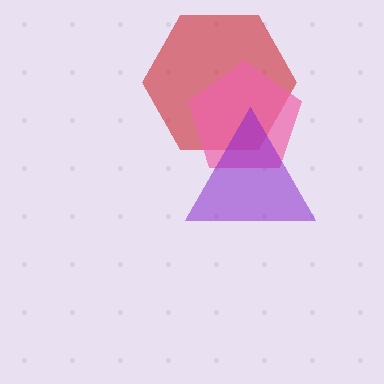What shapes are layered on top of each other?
The layered shapes are: a red hexagon, a pink pentagon, a purple triangle.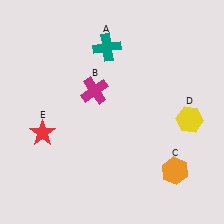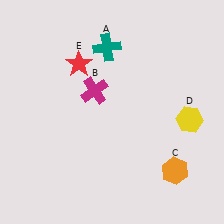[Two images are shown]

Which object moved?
The red star (E) moved up.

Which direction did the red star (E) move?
The red star (E) moved up.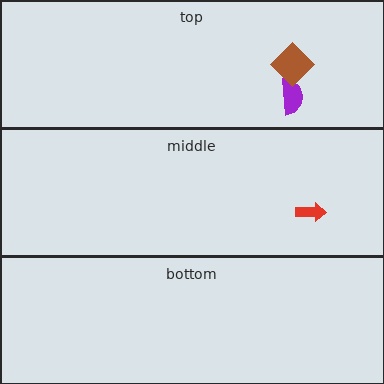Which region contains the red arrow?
The middle region.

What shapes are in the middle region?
The red arrow.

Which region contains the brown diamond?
The top region.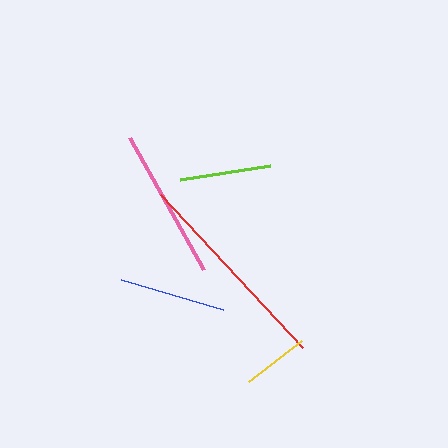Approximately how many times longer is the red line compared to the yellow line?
The red line is approximately 3.1 times the length of the yellow line.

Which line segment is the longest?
The red line is the longest at approximately 209 pixels.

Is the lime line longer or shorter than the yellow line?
The lime line is longer than the yellow line.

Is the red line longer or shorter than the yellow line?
The red line is longer than the yellow line.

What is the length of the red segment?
The red segment is approximately 209 pixels long.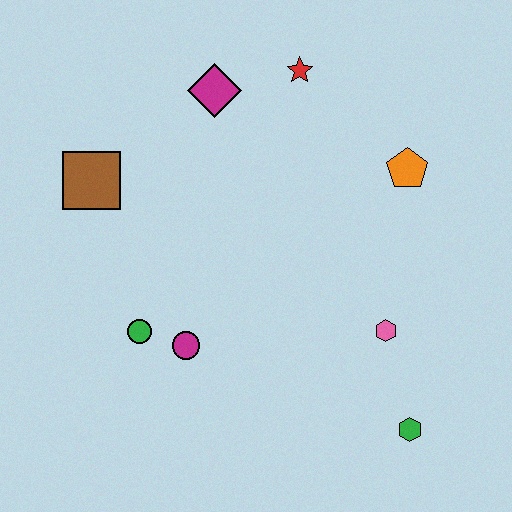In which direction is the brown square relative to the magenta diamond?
The brown square is to the left of the magenta diamond.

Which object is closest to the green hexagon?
The pink hexagon is closest to the green hexagon.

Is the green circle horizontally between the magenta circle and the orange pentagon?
No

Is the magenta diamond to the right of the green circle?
Yes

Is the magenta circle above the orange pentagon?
No